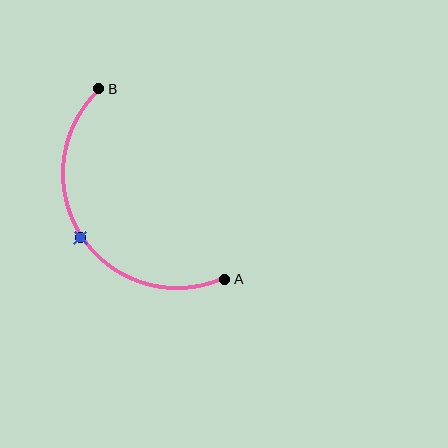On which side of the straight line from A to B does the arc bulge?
The arc bulges to the left of the straight line connecting A and B.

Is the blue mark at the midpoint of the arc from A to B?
Yes. The blue mark lies on the arc at equal arc-length from both A and B — it is the arc midpoint.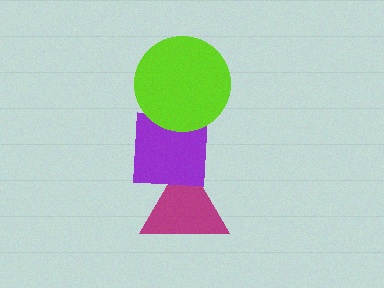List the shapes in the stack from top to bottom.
From top to bottom: the lime circle, the purple square, the magenta triangle.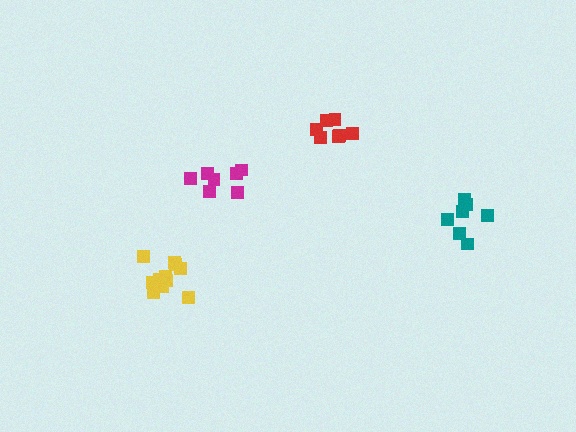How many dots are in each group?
Group 1: 7 dots, Group 2: 12 dots, Group 3: 7 dots, Group 4: 7 dots (33 total).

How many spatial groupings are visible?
There are 4 spatial groupings.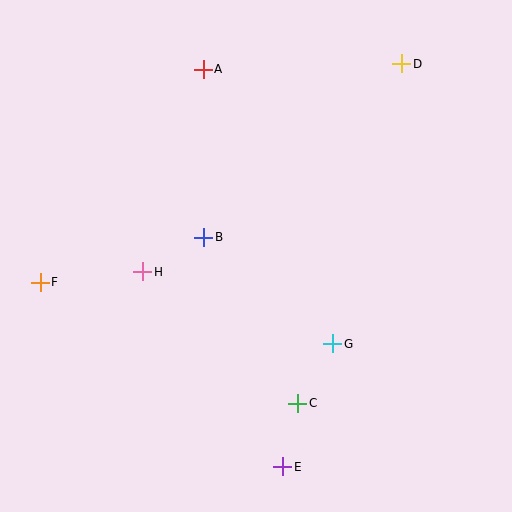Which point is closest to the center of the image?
Point B at (204, 237) is closest to the center.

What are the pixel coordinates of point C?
Point C is at (298, 403).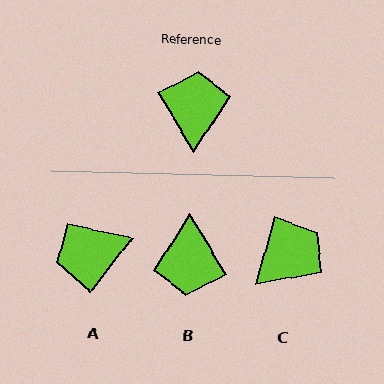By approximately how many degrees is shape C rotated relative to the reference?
Approximately 47 degrees clockwise.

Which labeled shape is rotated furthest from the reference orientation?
B, about 180 degrees away.